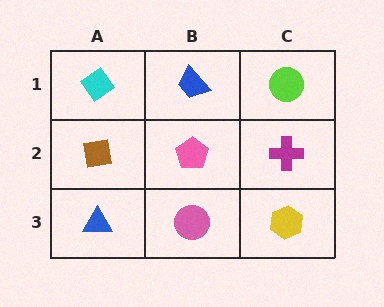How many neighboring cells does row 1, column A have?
2.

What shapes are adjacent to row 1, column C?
A magenta cross (row 2, column C), a blue trapezoid (row 1, column B).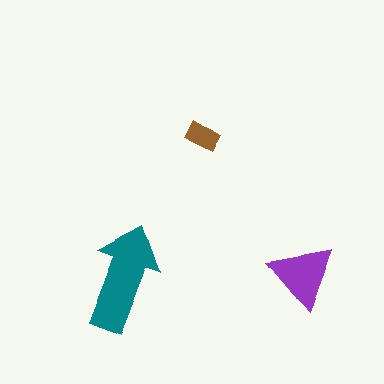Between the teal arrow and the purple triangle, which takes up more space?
The teal arrow.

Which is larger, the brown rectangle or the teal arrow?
The teal arrow.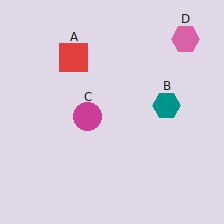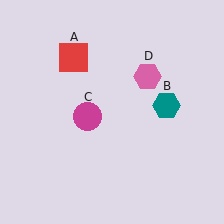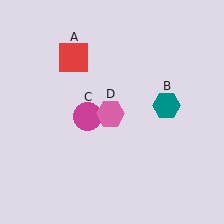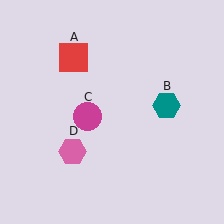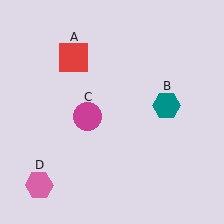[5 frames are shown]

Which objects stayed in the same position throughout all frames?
Red square (object A) and teal hexagon (object B) and magenta circle (object C) remained stationary.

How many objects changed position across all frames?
1 object changed position: pink hexagon (object D).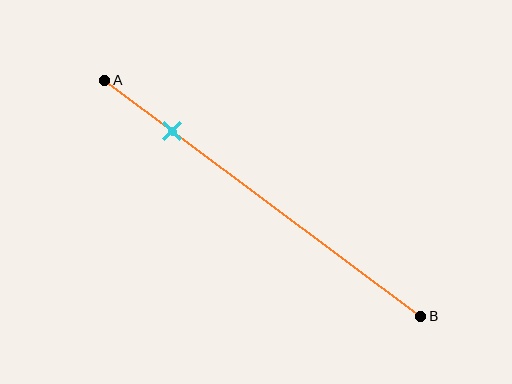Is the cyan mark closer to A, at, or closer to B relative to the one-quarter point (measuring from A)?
The cyan mark is closer to point A than the one-quarter point of segment AB.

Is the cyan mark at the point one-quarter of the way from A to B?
No, the mark is at about 20% from A, not at the 25% one-quarter point.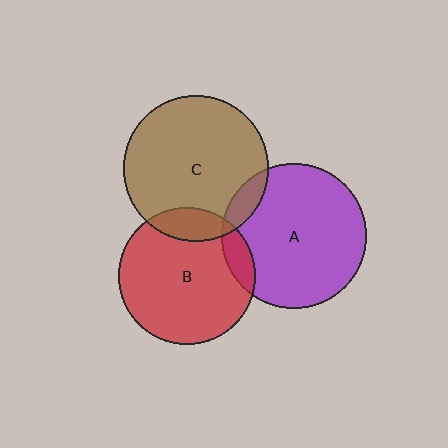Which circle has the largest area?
Circle C (brown).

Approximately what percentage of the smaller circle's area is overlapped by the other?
Approximately 10%.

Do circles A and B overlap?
Yes.